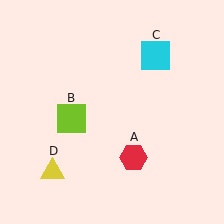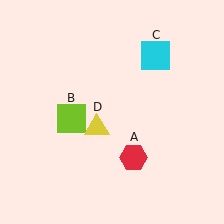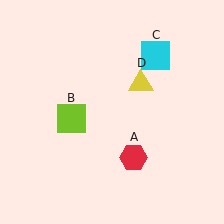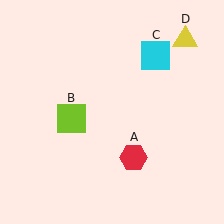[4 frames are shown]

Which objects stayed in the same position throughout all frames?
Red hexagon (object A) and lime square (object B) and cyan square (object C) remained stationary.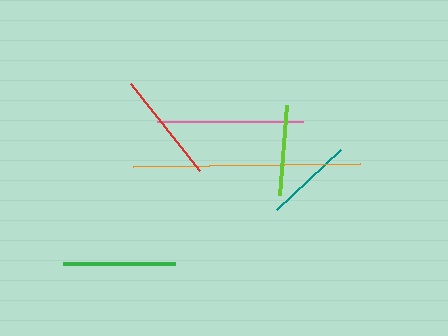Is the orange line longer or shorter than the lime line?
The orange line is longer than the lime line.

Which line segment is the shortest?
The teal line is the shortest at approximately 87 pixels.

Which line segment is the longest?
The orange line is the longest at approximately 227 pixels.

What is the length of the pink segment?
The pink segment is approximately 146 pixels long.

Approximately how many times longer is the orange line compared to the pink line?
The orange line is approximately 1.6 times the length of the pink line.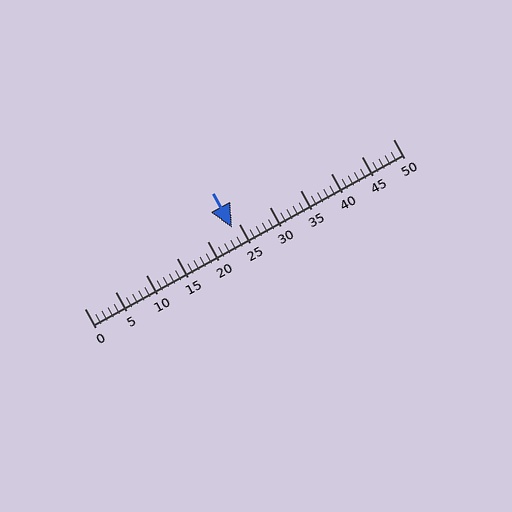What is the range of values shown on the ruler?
The ruler shows values from 0 to 50.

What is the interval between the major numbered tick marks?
The major tick marks are spaced 5 units apart.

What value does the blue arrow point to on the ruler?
The blue arrow points to approximately 24.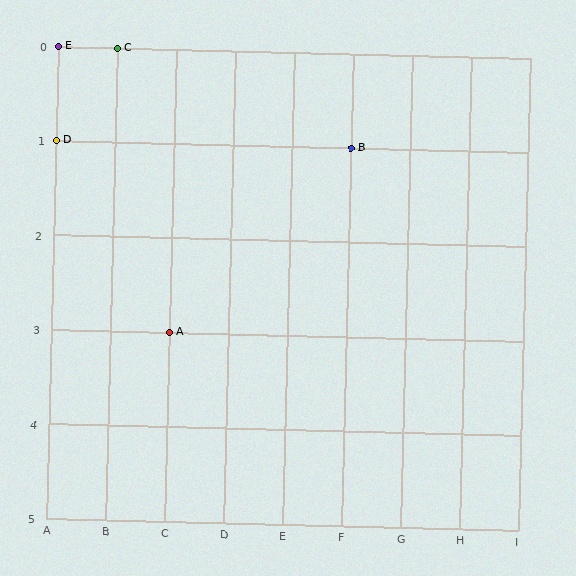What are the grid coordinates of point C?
Point C is at grid coordinates (B, 0).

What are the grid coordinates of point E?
Point E is at grid coordinates (A, 0).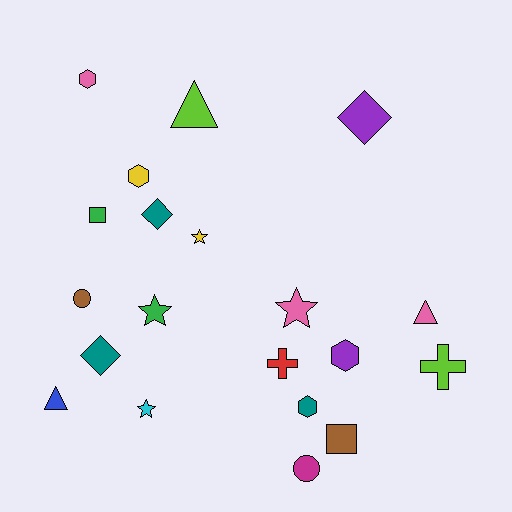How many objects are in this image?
There are 20 objects.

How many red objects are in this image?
There is 1 red object.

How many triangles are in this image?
There are 3 triangles.